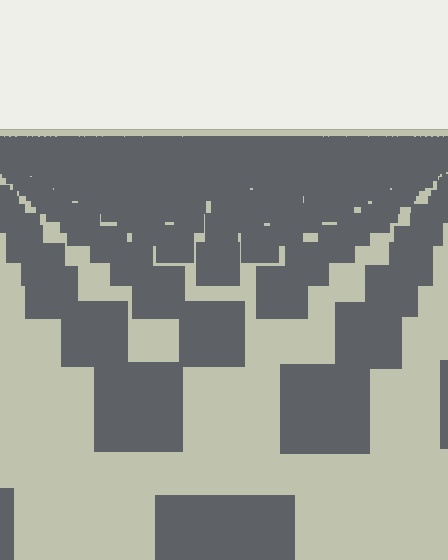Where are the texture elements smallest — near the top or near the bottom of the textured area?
Near the top.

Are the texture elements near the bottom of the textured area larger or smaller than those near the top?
Larger. Near the bottom, elements are closer to the viewer and appear at a bigger on-screen size.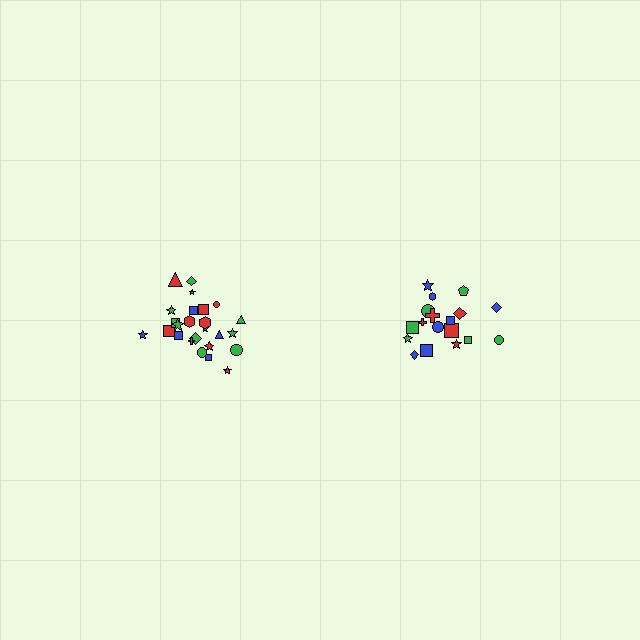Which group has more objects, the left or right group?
The left group.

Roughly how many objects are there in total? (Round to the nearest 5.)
Roughly 45 objects in total.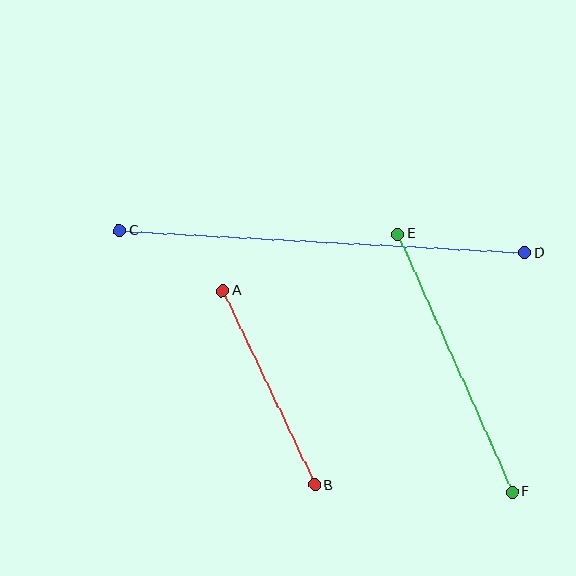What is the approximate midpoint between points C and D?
The midpoint is at approximately (322, 242) pixels.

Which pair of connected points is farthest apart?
Points C and D are farthest apart.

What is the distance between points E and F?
The distance is approximately 282 pixels.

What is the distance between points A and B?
The distance is approximately 215 pixels.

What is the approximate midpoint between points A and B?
The midpoint is at approximately (269, 388) pixels.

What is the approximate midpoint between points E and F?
The midpoint is at approximately (455, 363) pixels.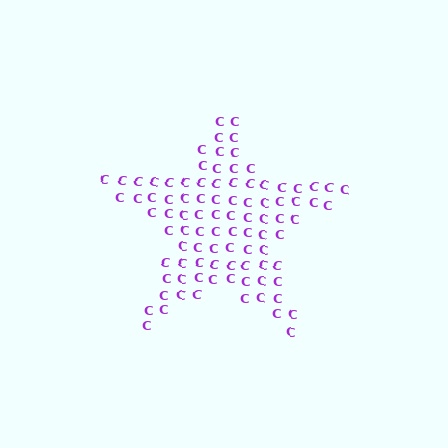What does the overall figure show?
The overall figure shows a star.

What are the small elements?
The small elements are letter C's.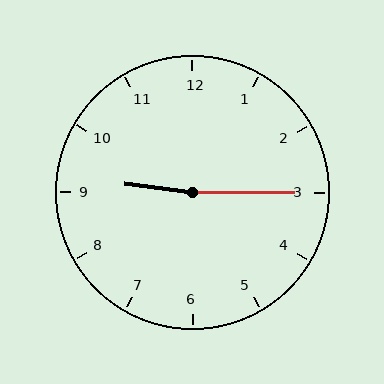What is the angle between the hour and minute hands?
Approximately 172 degrees.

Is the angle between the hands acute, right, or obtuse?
It is obtuse.